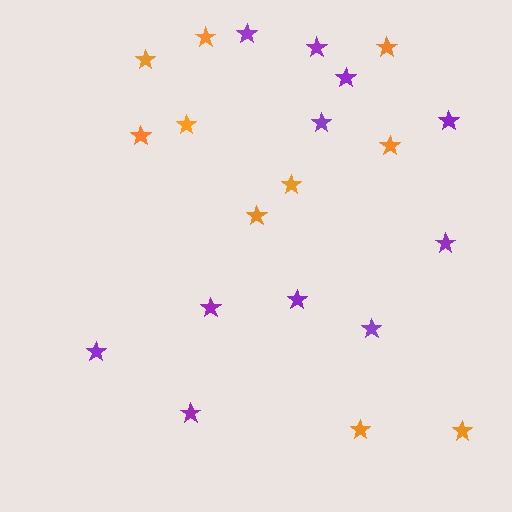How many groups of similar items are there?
There are 2 groups: one group of orange stars (10) and one group of purple stars (11).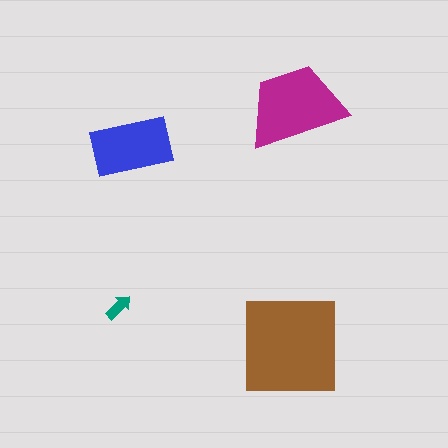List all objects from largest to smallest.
The brown square, the magenta trapezoid, the blue rectangle, the teal arrow.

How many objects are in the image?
There are 4 objects in the image.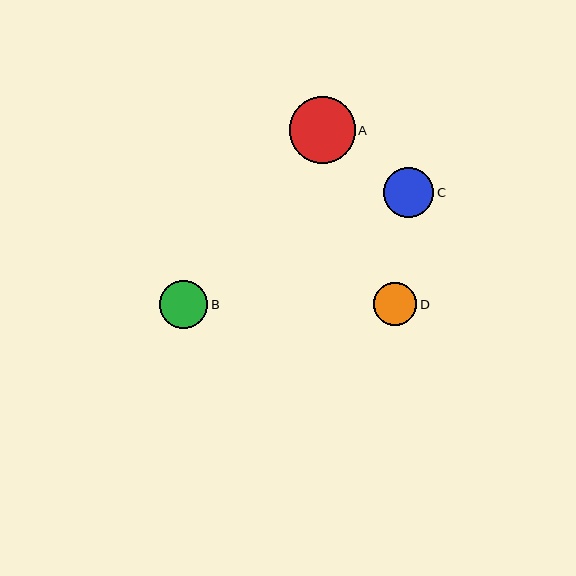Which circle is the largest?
Circle A is the largest with a size of approximately 66 pixels.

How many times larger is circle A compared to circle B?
Circle A is approximately 1.4 times the size of circle B.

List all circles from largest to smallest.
From largest to smallest: A, C, B, D.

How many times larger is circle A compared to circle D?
Circle A is approximately 1.5 times the size of circle D.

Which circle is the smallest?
Circle D is the smallest with a size of approximately 43 pixels.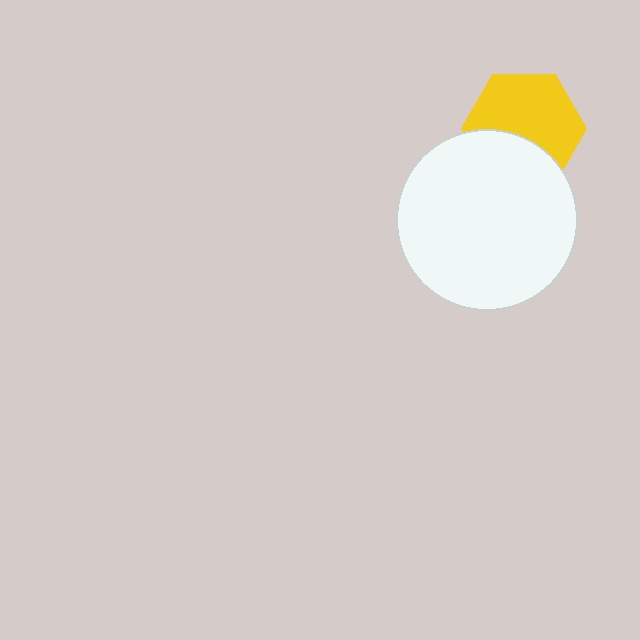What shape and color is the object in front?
The object in front is a white circle.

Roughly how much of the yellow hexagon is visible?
About half of it is visible (roughly 64%).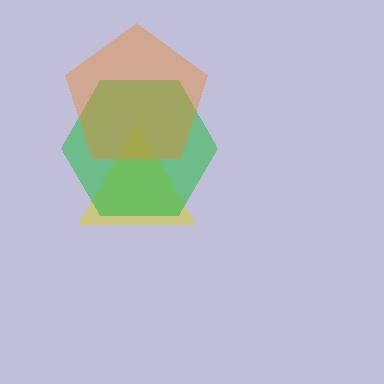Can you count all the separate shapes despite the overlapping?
Yes, there are 3 separate shapes.